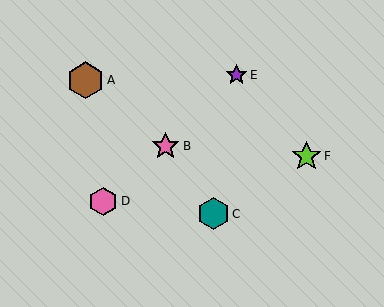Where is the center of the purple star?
The center of the purple star is at (236, 75).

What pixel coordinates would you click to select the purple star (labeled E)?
Click at (236, 75) to select the purple star E.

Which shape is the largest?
The brown hexagon (labeled A) is the largest.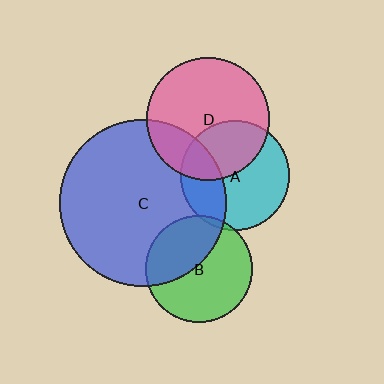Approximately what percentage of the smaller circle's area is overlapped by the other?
Approximately 20%.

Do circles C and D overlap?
Yes.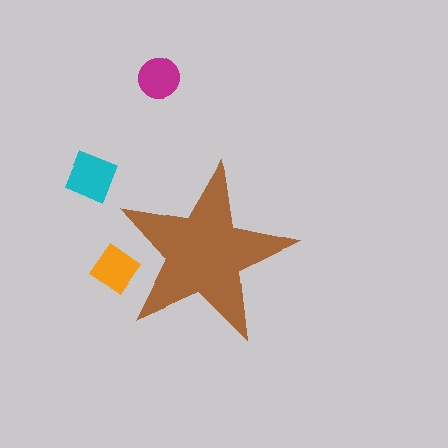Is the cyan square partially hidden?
No, the cyan square is fully visible.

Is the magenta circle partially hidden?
No, the magenta circle is fully visible.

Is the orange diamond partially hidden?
Yes, the orange diamond is partially hidden behind the brown star.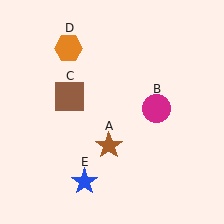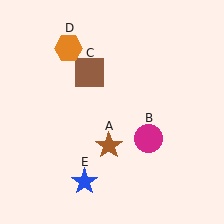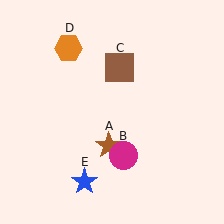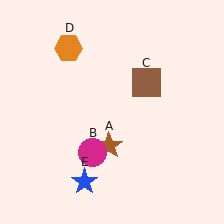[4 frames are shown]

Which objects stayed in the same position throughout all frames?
Brown star (object A) and orange hexagon (object D) and blue star (object E) remained stationary.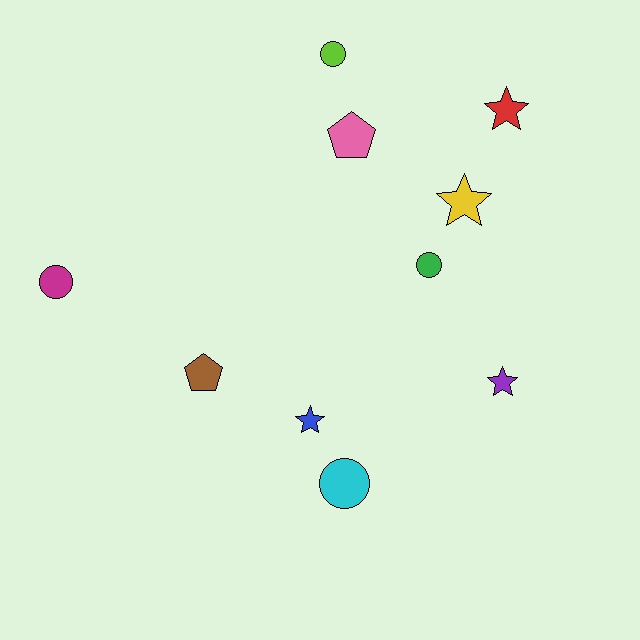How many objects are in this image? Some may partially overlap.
There are 10 objects.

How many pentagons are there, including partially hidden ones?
There are 2 pentagons.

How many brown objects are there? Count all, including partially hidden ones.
There is 1 brown object.